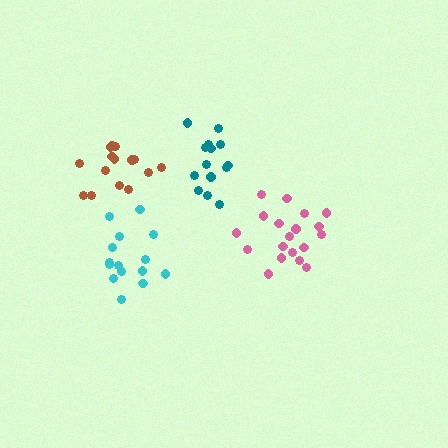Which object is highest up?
The brown cluster is topmost.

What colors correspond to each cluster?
The clusters are colored: cyan, pink, teal, brown.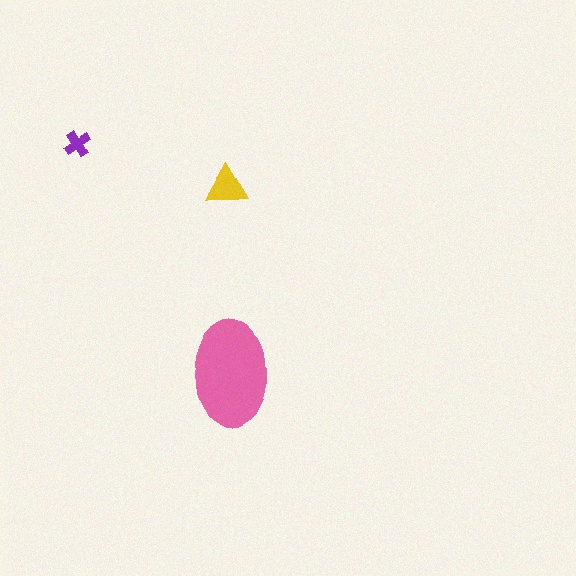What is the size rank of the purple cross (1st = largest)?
3rd.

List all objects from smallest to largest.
The purple cross, the yellow triangle, the pink ellipse.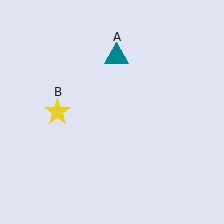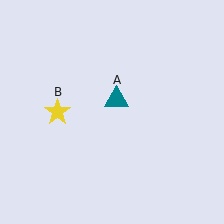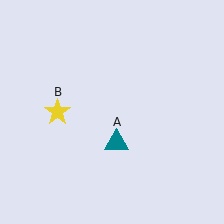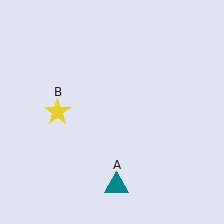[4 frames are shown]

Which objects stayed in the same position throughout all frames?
Yellow star (object B) remained stationary.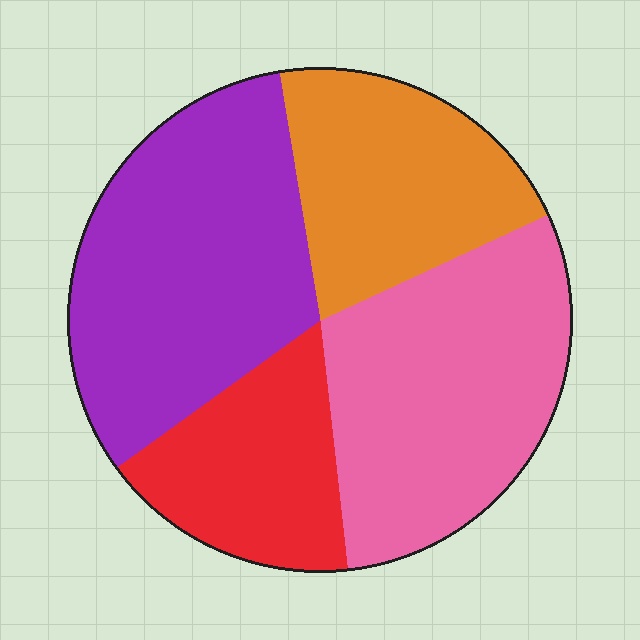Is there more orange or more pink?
Pink.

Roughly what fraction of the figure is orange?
Orange takes up about one fifth (1/5) of the figure.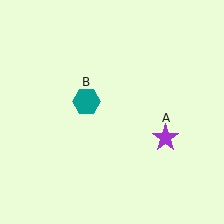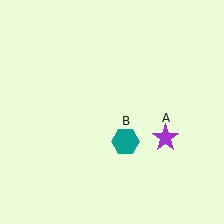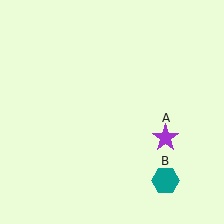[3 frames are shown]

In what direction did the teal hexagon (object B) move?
The teal hexagon (object B) moved down and to the right.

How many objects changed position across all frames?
1 object changed position: teal hexagon (object B).